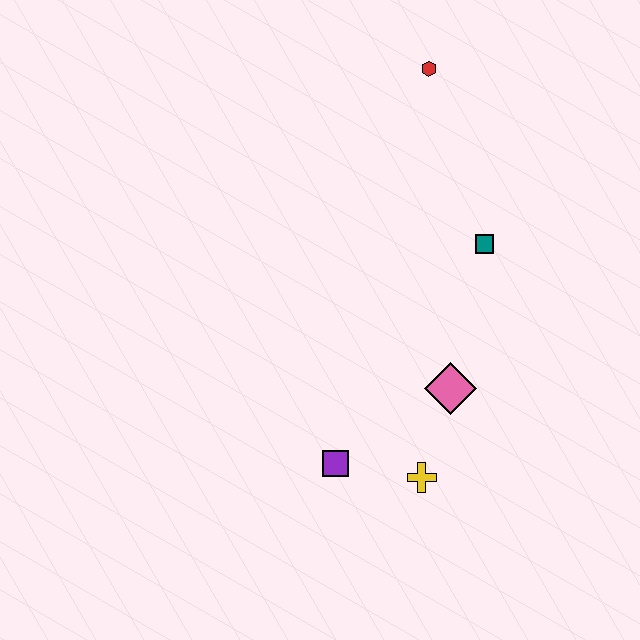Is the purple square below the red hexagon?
Yes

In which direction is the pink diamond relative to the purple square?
The pink diamond is to the right of the purple square.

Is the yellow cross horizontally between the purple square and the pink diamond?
Yes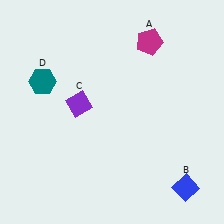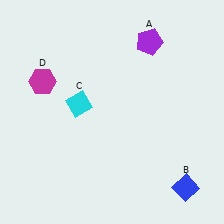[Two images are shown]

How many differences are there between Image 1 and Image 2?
There are 3 differences between the two images.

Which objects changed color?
A changed from magenta to purple. C changed from purple to cyan. D changed from teal to magenta.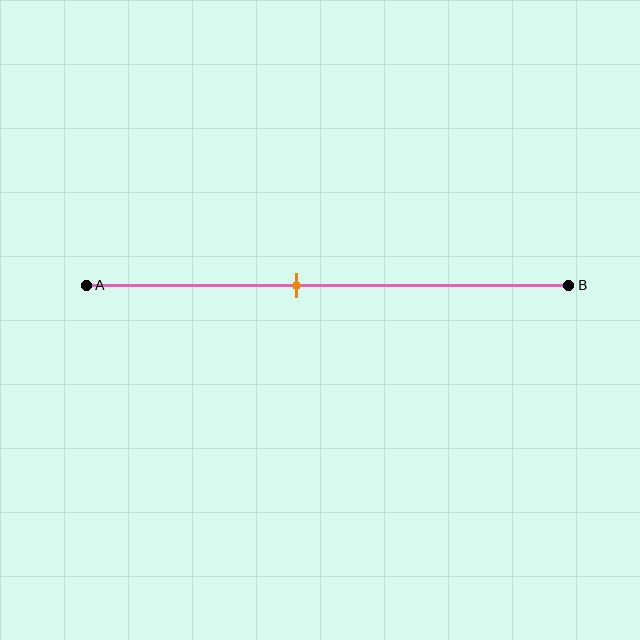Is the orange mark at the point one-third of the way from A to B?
No, the mark is at about 45% from A, not at the 33% one-third point.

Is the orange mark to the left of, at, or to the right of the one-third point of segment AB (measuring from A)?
The orange mark is to the right of the one-third point of segment AB.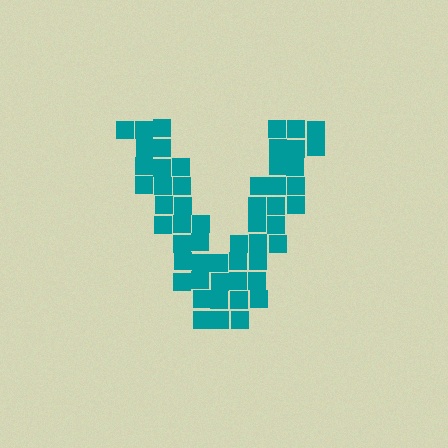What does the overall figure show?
The overall figure shows the letter V.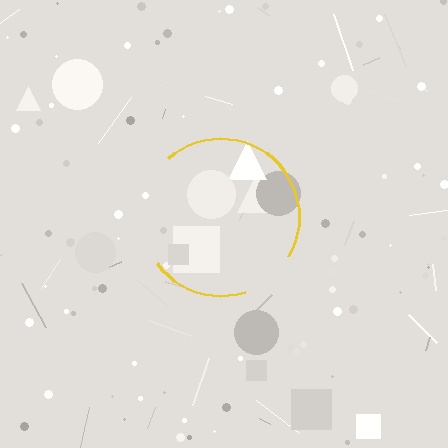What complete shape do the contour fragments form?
The contour fragments form a circle.